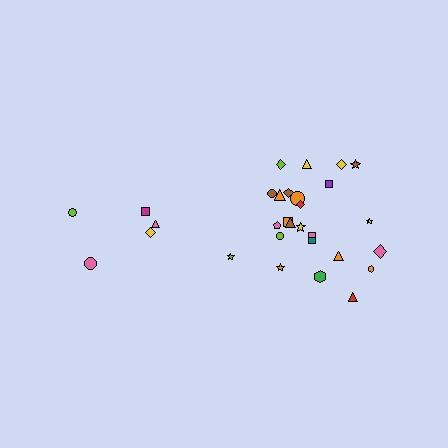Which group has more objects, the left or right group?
The right group.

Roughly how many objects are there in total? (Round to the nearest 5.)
Roughly 30 objects in total.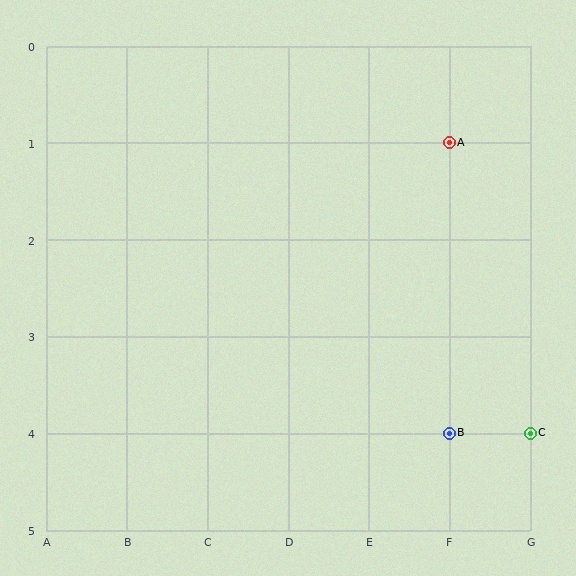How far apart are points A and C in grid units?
Points A and C are 1 column and 3 rows apart (about 3.2 grid units diagonally).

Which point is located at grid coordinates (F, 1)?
Point A is at (F, 1).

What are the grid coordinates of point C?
Point C is at grid coordinates (G, 4).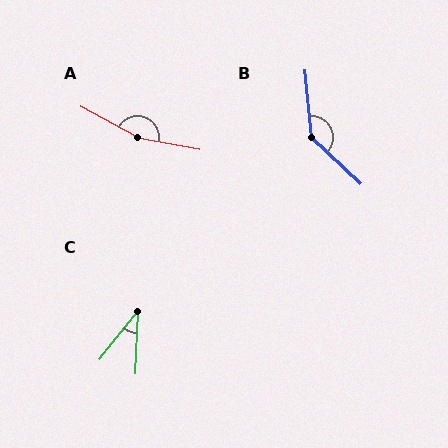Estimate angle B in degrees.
Approximately 139 degrees.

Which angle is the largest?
A, at approximately 163 degrees.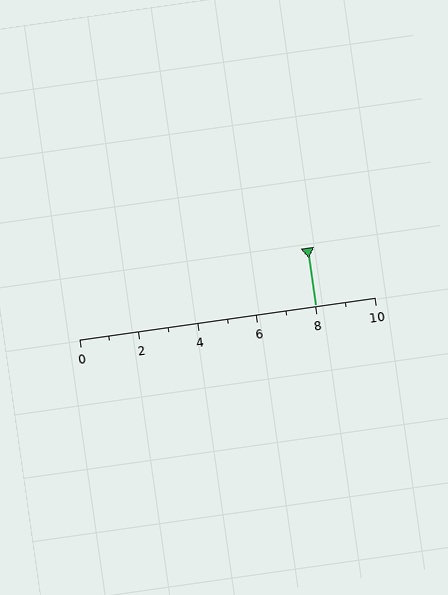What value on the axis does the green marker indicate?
The marker indicates approximately 8.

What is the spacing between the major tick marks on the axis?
The major ticks are spaced 2 apart.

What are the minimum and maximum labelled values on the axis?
The axis runs from 0 to 10.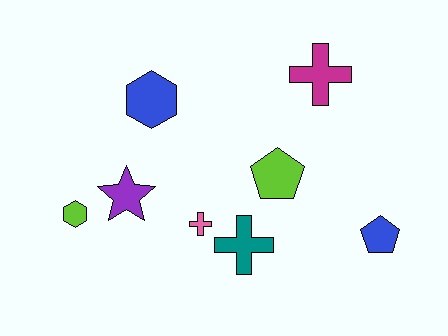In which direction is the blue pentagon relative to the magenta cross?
The blue pentagon is below the magenta cross.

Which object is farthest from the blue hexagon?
The blue pentagon is farthest from the blue hexagon.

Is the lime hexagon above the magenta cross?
No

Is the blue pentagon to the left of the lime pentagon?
No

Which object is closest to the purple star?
The lime hexagon is closest to the purple star.